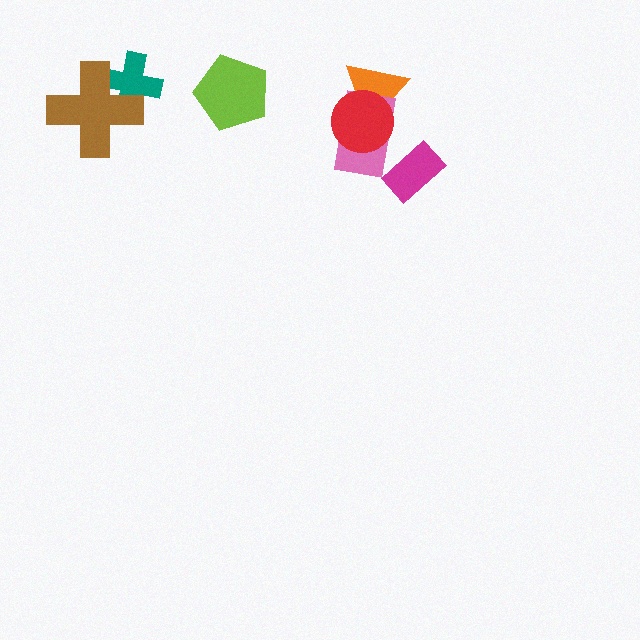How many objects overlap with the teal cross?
1 object overlaps with the teal cross.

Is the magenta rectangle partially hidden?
No, no other shape covers it.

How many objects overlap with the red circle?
2 objects overlap with the red circle.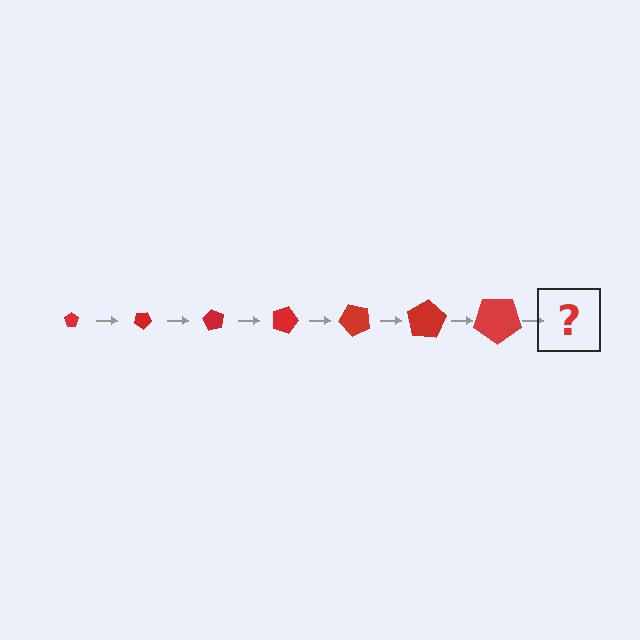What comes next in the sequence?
The next element should be a pentagon, larger than the previous one and rotated 210 degrees from the start.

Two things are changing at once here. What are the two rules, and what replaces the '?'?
The two rules are that the pentagon grows larger each step and it rotates 30 degrees each step. The '?' should be a pentagon, larger than the previous one and rotated 210 degrees from the start.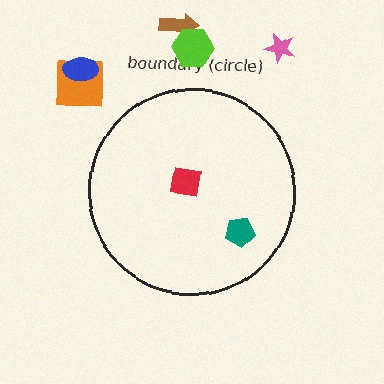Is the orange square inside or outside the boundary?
Outside.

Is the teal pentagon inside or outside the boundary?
Inside.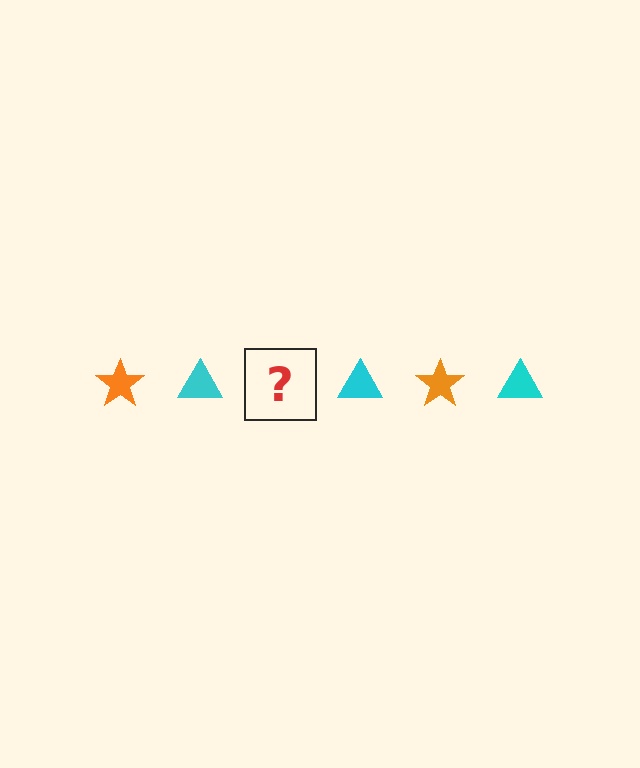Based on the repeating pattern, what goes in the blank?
The blank should be an orange star.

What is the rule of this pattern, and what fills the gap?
The rule is that the pattern alternates between orange star and cyan triangle. The gap should be filled with an orange star.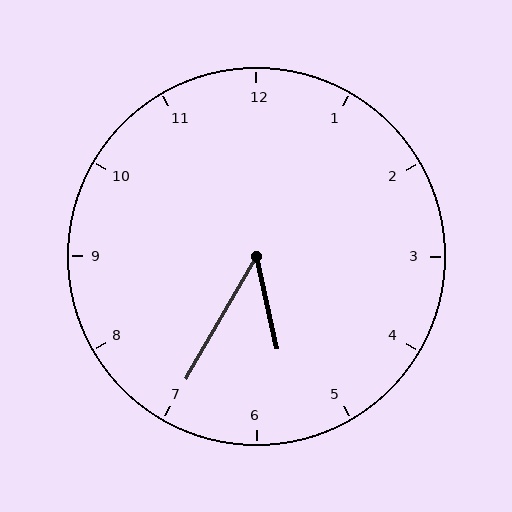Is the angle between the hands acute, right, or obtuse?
It is acute.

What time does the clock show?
5:35.